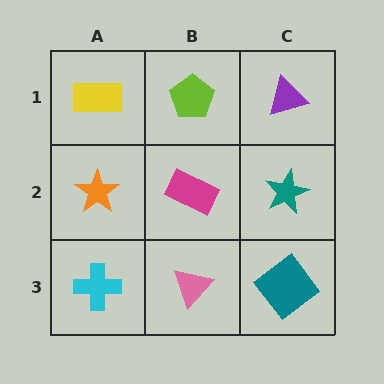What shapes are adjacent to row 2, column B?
A lime pentagon (row 1, column B), a pink triangle (row 3, column B), an orange star (row 2, column A), a teal star (row 2, column C).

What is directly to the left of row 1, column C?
A lime pentagon.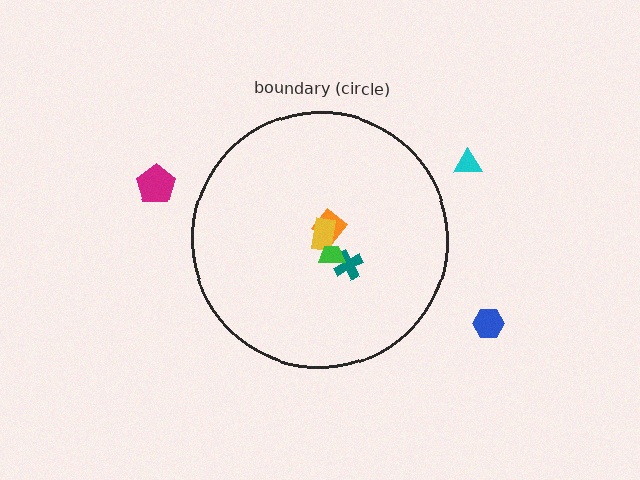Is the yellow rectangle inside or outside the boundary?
Inside.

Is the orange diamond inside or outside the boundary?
Inside.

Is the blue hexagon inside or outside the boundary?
Outside.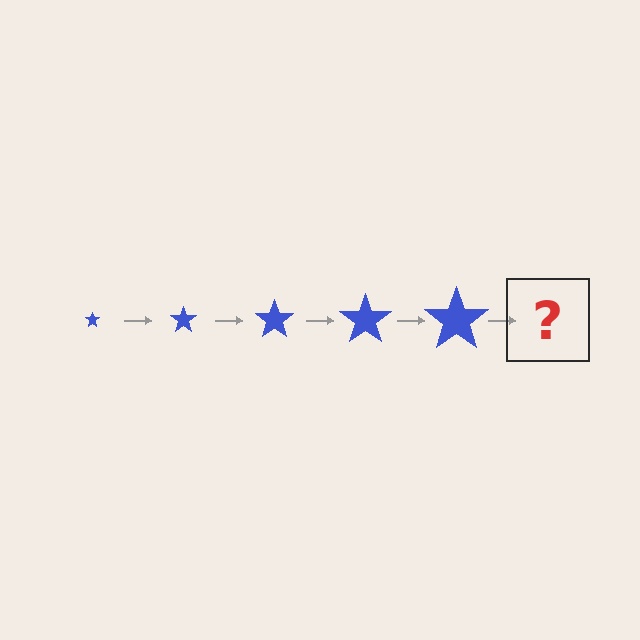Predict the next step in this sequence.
The next step is a blue star, larger than the previous one.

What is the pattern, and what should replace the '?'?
The pattern is that the star gets progressively larger each step. The '?' should be a blue star, larger than the previous one.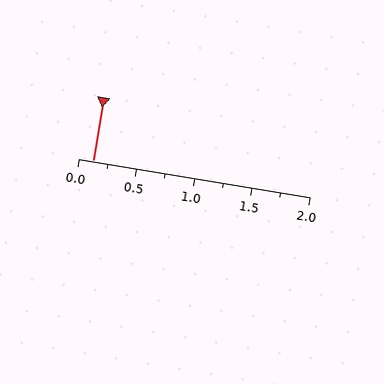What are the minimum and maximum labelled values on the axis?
The axis runs from 0.0 to 2.0.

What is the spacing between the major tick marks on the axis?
The major ticks are spaced 0.5 apart.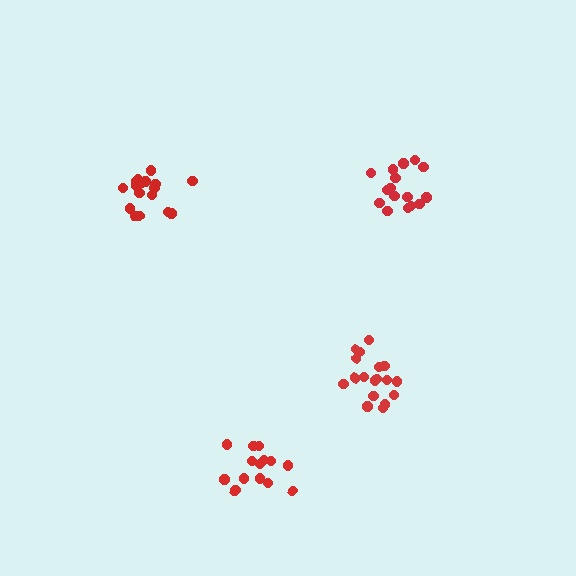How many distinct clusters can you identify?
There are 4 distinct clusters.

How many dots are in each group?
Group 1: 16 dots, Group 2: 18 dots, Group 3: 14 dots, Group 4: 18 dots (66 total).